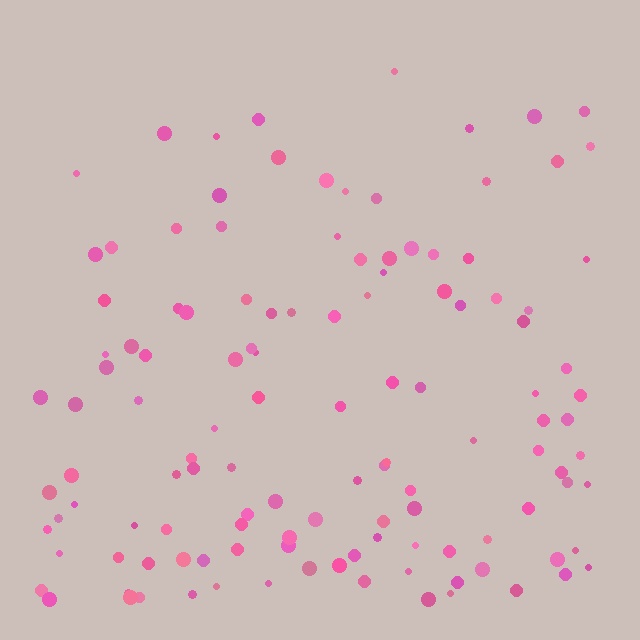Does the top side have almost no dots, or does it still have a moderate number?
Still a moderate number, just noticeably fewer than the bottom.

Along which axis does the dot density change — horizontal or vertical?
Vertical.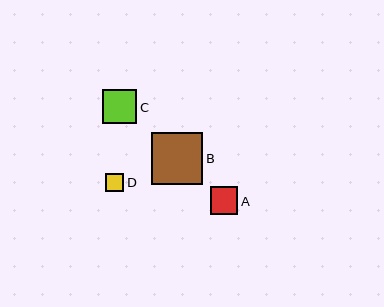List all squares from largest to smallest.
From largest to smallest: B, C, A, D.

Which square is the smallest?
Square D is the smallest with a size of approximately 18 pixels.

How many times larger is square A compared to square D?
Square A is approximately 1.5 times the size of square D.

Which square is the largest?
Square B is the largest with a size of approximately 52 pixels.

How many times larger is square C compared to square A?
Square C is approximately 1.2 times the size of square A.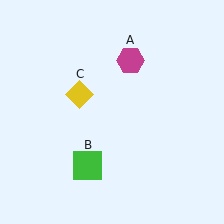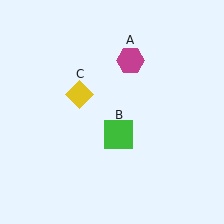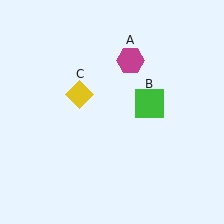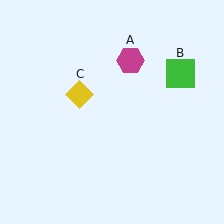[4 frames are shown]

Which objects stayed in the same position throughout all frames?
Magenta hexagon (object A) and yellow diamond (object C) remained stationary.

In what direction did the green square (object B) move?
The green square (object B) moved up and to the right.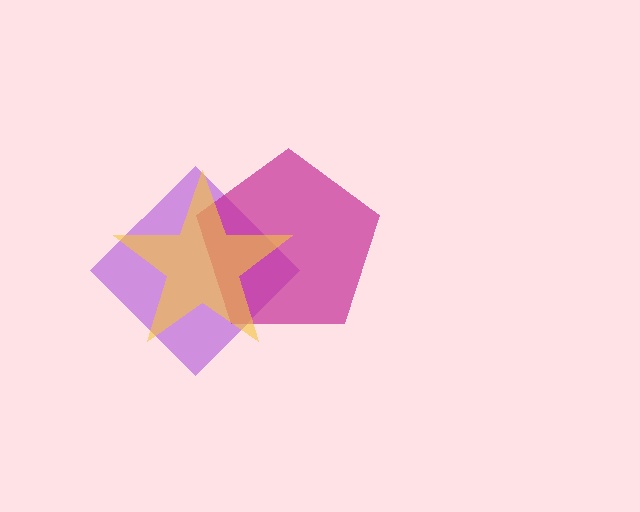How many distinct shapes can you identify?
There are 3 distinct shapes: a purple diamond, a magenta pentagon, a yellow star.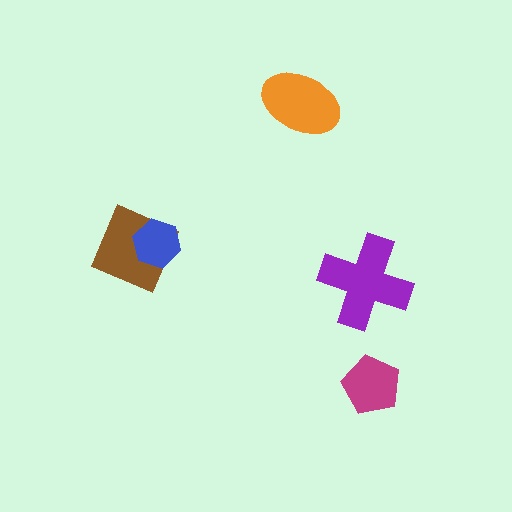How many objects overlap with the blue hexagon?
1 object overlaps with the blue hexagon.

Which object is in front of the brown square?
The blue hexagon is in front of the brown square.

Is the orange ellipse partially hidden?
No, no other shape covers it.